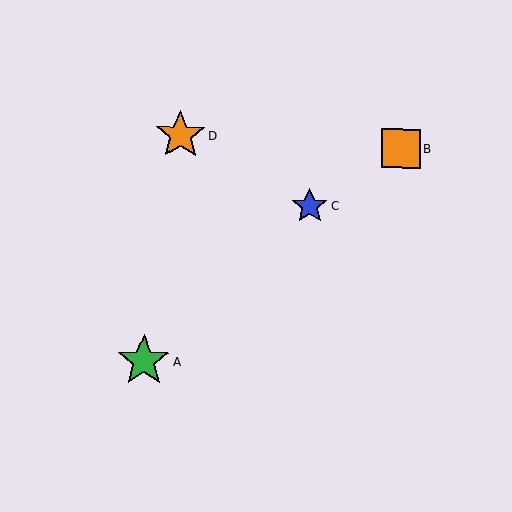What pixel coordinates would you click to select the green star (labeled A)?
Click at (144, 361) to select the green star A.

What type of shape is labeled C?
Shape C is a blue star.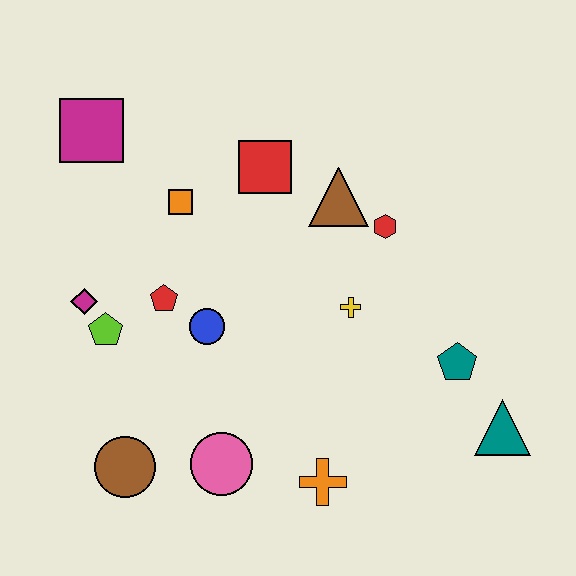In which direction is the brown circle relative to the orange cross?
The brown circle is to the left of the orange cross.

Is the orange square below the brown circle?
No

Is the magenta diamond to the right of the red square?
No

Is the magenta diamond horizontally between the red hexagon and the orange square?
No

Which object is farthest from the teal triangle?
The magenta square is farthest from the teal triangle.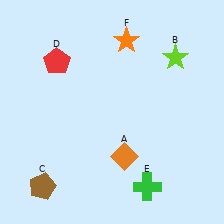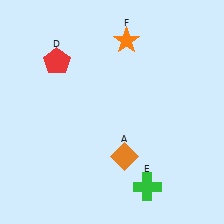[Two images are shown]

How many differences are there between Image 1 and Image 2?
There are 2 differences between the two images.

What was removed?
The lime star (B), the brown pentagon (C) were removed in Image 2.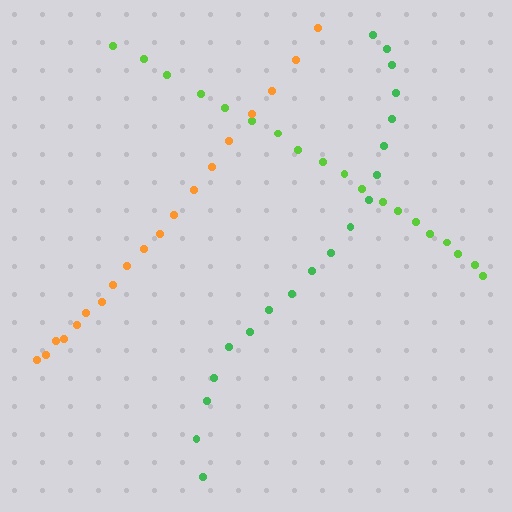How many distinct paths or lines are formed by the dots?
There are 3 distinct paths.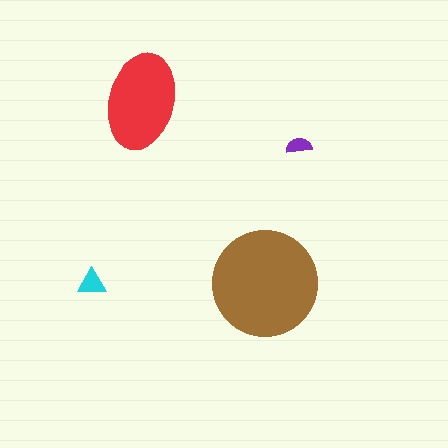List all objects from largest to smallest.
The brown circle, the red ellipse, the cyan triangle, the purple semicircle.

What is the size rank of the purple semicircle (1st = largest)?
4th.